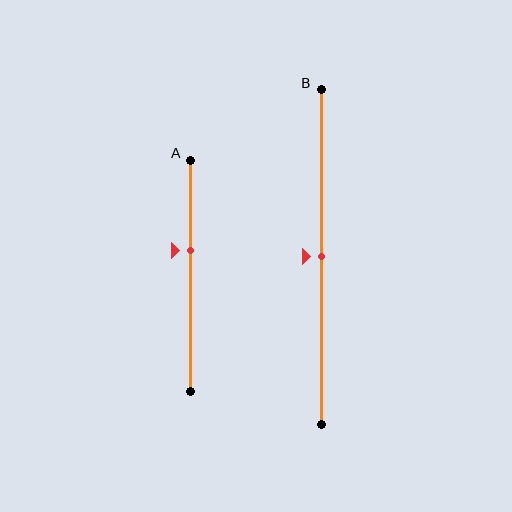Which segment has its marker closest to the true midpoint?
Segment B has its marker closest to the true midpoint.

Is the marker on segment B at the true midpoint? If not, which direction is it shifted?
Yes, the marker on segment B is at the true midpoint.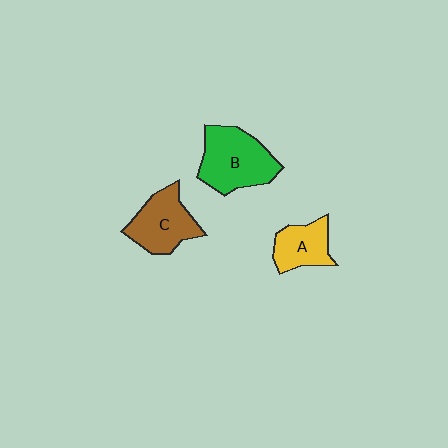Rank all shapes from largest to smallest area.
From largest to smallest: B (green), C (brown), A (yellow).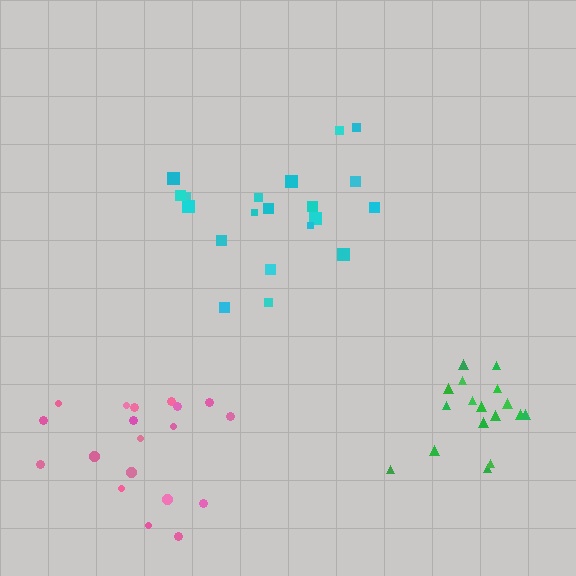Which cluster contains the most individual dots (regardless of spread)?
Cyan (21).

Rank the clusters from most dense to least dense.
green, pink, cyan.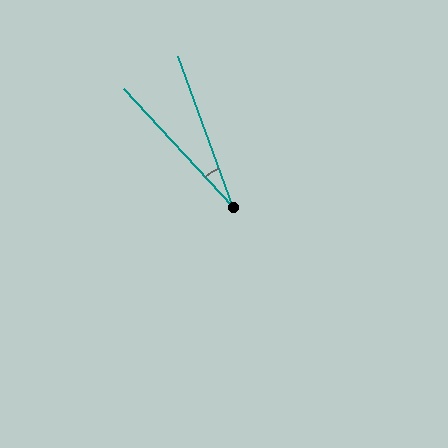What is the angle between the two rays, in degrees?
Approximately 23 degrees.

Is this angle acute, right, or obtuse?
It is acute.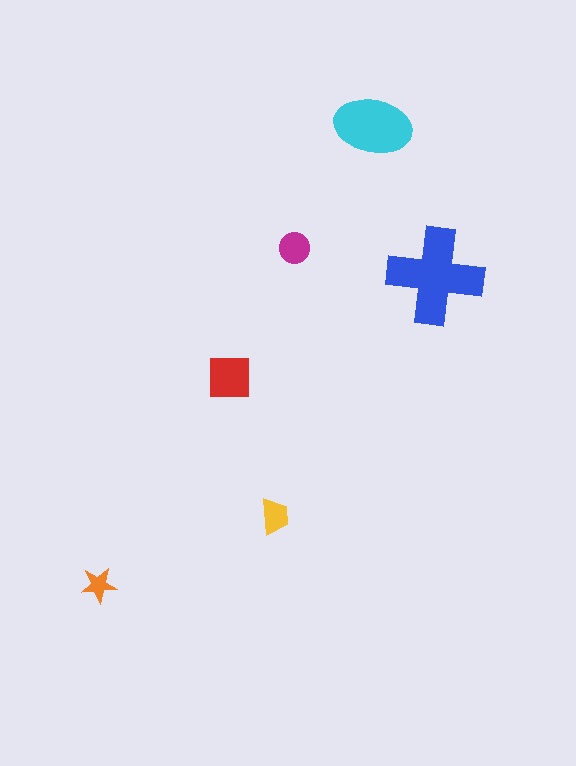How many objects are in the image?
There are 6 objects in the image.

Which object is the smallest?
The orange star.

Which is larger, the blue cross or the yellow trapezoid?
The blue cross.